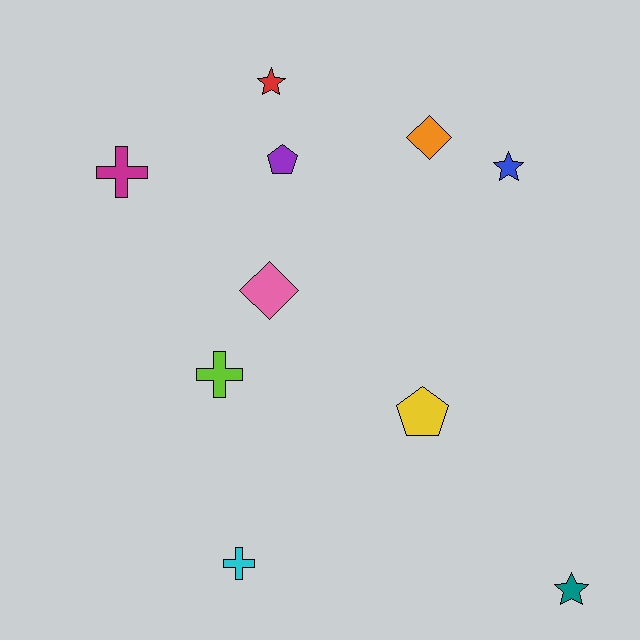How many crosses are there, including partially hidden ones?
There are 3 crosses.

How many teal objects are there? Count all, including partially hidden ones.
There is 1 teal object.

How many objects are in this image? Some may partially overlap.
There are 10 objects.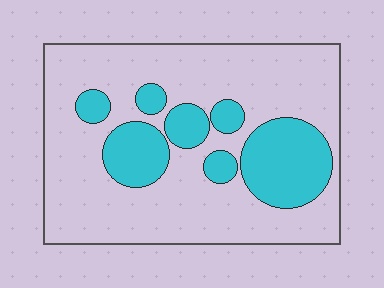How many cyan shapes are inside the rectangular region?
7.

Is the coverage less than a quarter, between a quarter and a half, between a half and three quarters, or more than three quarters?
Between a quarter and a half.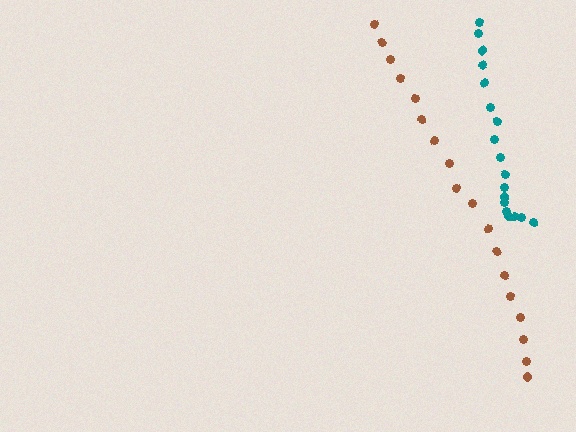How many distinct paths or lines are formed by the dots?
There are 2 distinct paths.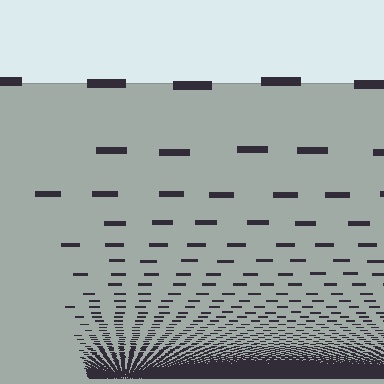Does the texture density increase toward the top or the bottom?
Density increases toward the bottom.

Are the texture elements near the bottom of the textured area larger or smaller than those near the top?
Smaller. The gradient is inverted — elements near the bottom are smaller and denser.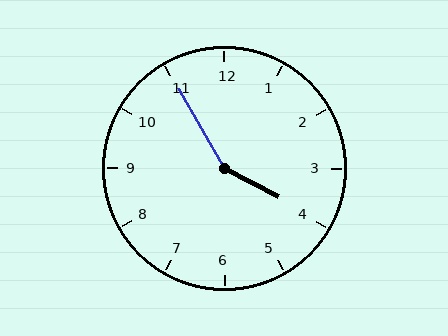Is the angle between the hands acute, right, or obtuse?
It is obtuse.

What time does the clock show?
3:55.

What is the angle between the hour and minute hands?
Approximately 148 degrees.